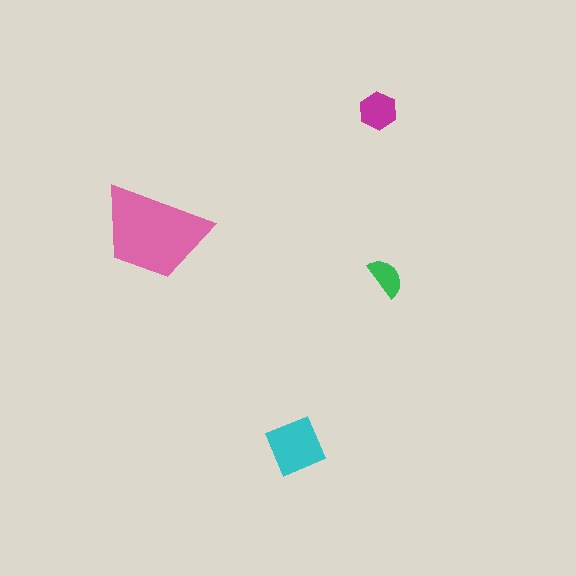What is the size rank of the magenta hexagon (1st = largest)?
3rd.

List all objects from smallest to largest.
The green semicircle, the magenta hexagon, the cyan square, the pink trapezoid.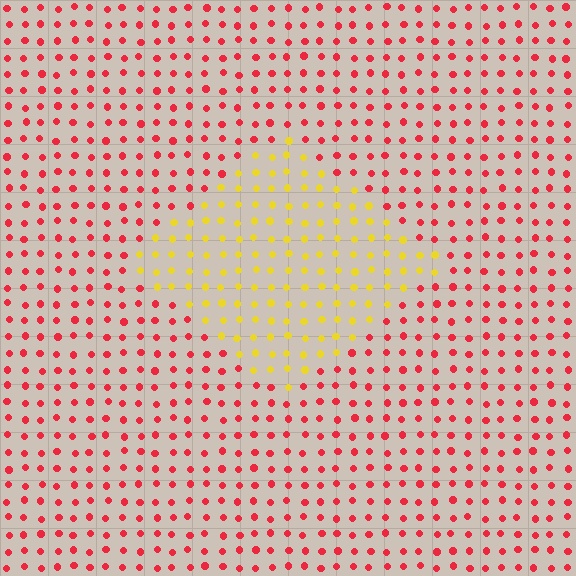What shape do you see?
I see a diamond.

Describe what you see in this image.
The image is filled with small red elements in a uniform arrangement. A diamond-shaped region is visible where the elements are tinted to a slightly different hue, forming a subtle color boundary.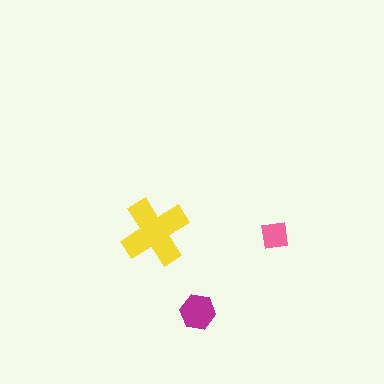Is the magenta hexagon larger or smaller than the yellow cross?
Smaller.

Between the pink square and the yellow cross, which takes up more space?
The yellow cross.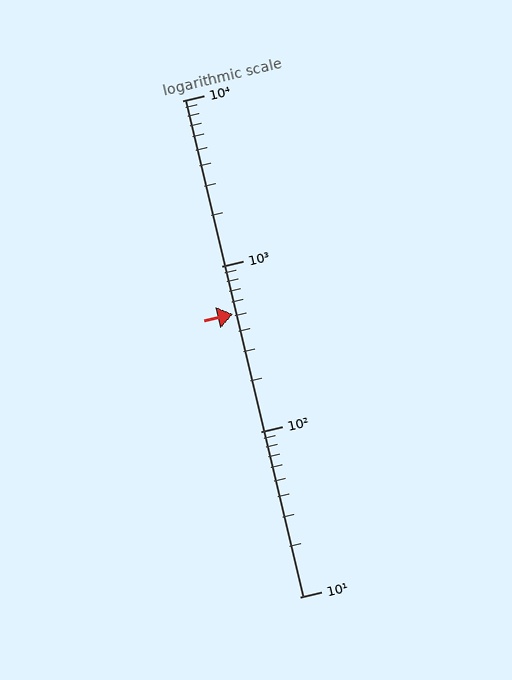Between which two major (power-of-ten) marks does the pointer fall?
The pointer is between 100 and 1000.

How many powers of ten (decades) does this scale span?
The scale spans 3 decades, from 10 to 10000.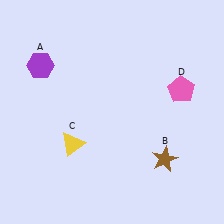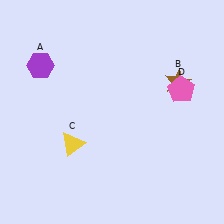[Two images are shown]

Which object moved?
The brown star (B) moved up.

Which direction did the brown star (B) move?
The brown star (B) moved up.